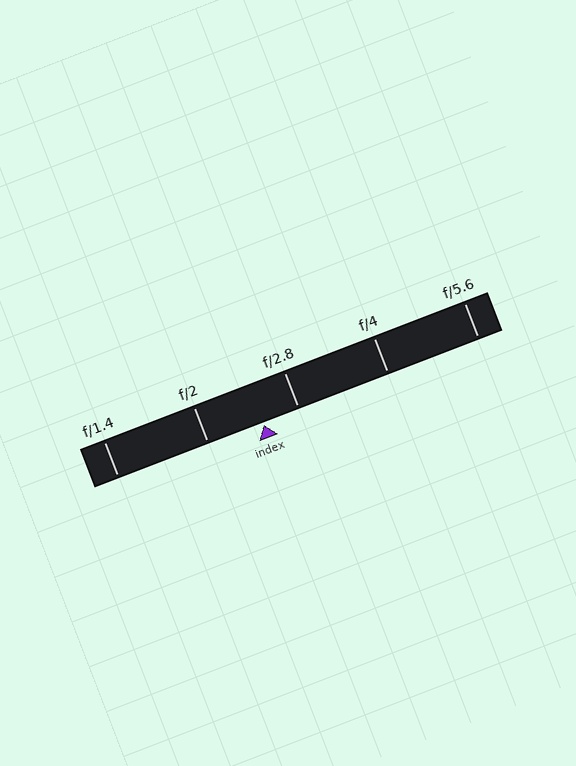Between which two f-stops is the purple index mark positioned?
The index mark is between f/2 and f/2.8.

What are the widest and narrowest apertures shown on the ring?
The widest aperture shown is f/1.4 and the narrowest is f/5.6.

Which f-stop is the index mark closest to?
The index mark is closest to f/2.8.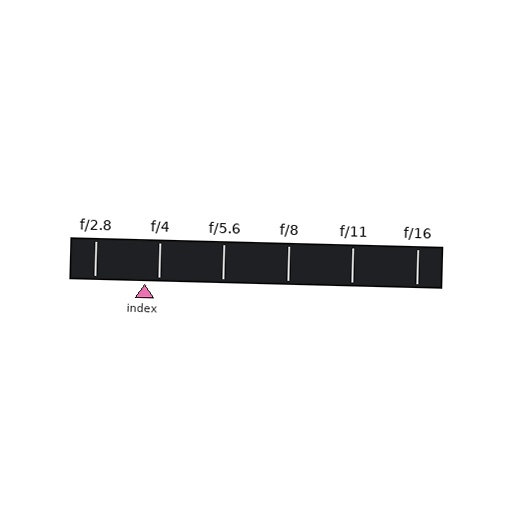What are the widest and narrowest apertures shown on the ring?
The widest aperture shown is f/2.8 and the narrowest is f/16.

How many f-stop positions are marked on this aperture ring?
There are 6 f-stop positions marked.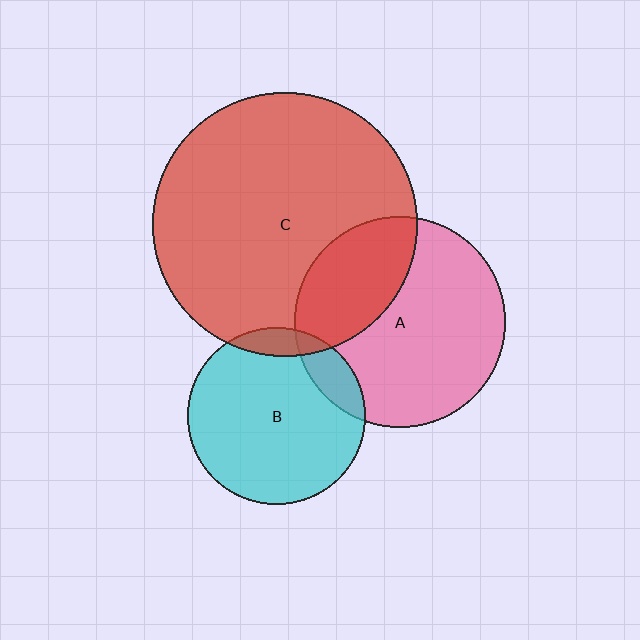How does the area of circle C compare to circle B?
Approximately 2.2 times.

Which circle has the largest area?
Circle C (red).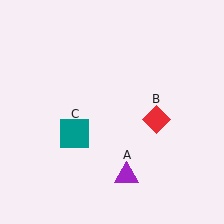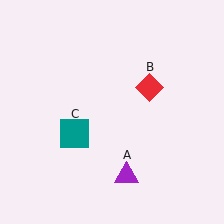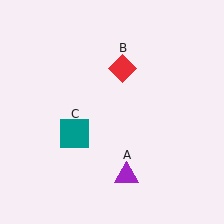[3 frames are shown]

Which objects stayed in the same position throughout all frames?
Purple triangle (object A) and teal square (object C) remained stationary.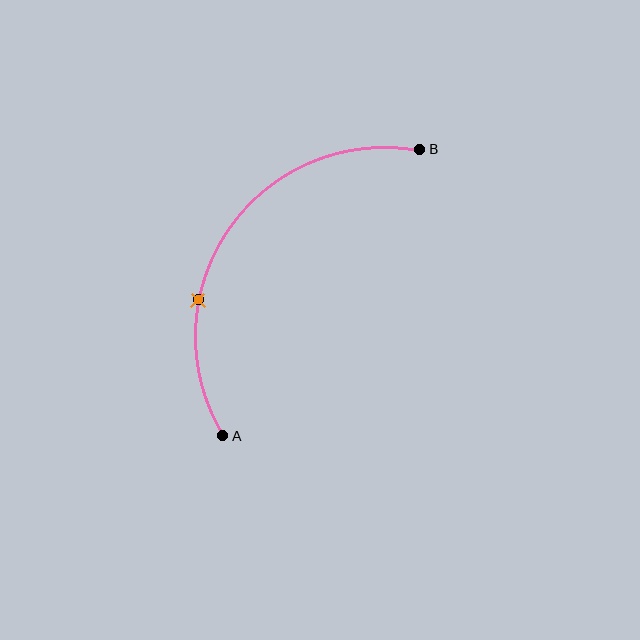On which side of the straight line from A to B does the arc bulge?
The arc bulges above and to the left of the straight line connecting A and B.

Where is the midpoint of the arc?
The arc midpoint is the point on the curve farthest from the straight line joining A and B. It sits above and to the left of that line.